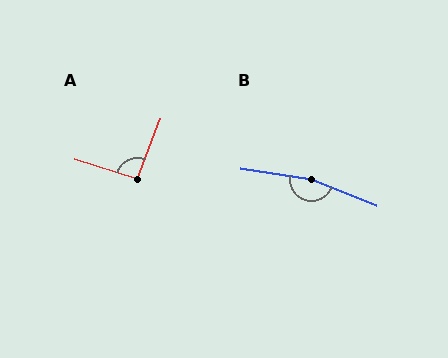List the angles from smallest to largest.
A (94°), B (167°).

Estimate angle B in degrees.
Approximately 167 degrees.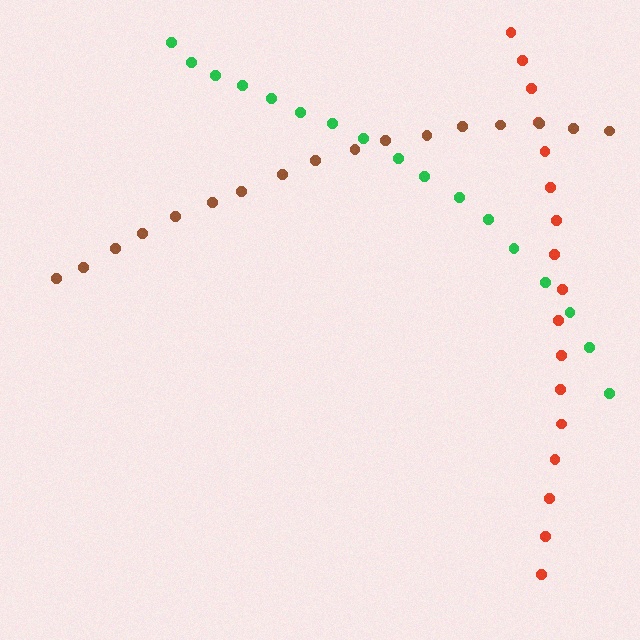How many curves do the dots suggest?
There are 3 distinct paths.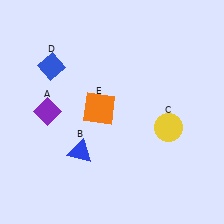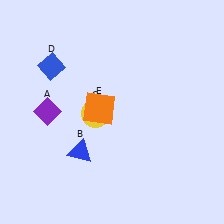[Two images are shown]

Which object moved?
The yellow circle (C) moved left.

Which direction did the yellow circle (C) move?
The yellow circle (C) moved left.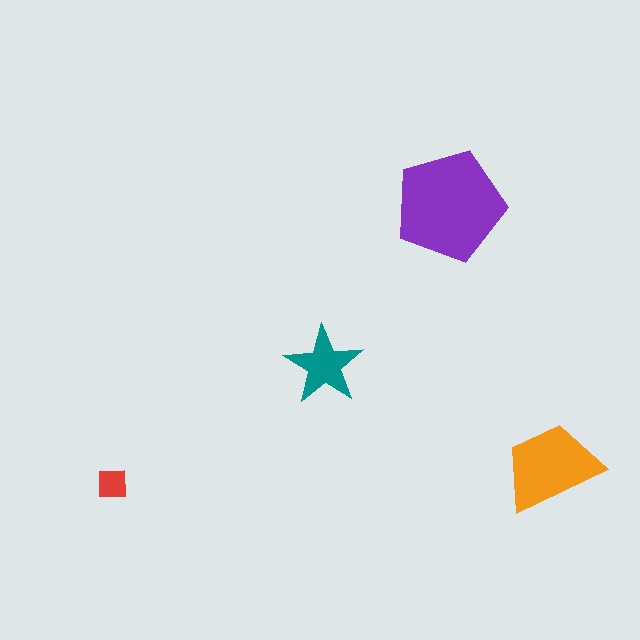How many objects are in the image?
There are 4 objects in the image.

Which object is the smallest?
The red square.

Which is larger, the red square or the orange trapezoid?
The orange trapezoid.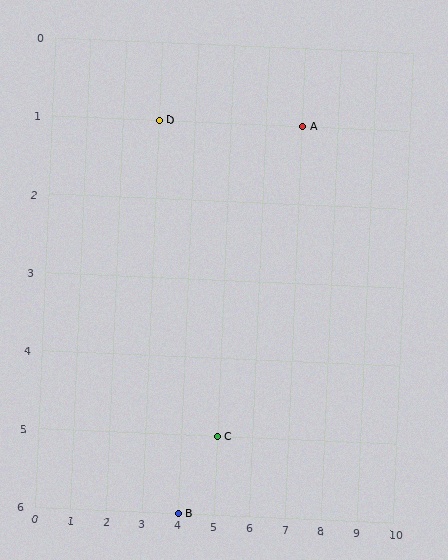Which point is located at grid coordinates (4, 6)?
Point B is at (4, 6).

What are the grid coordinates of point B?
Point B is at grid coordinates (4, 6).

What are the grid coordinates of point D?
Point D is at grid coordinates (3, 1).